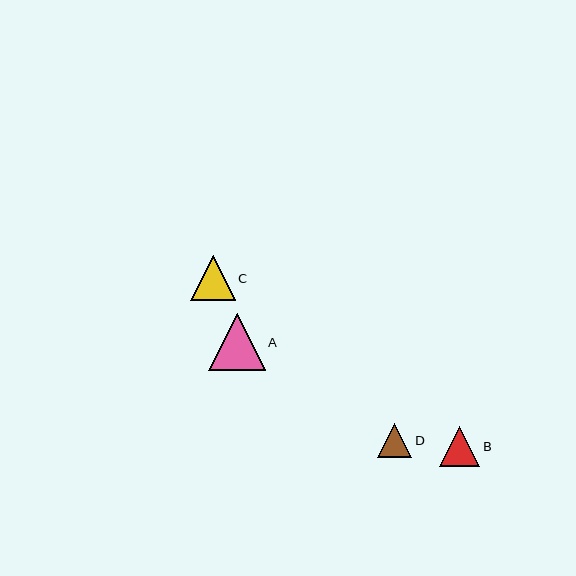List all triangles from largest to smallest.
From largest to smallest: A, C, B, D.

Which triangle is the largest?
Triangle A is the largest with a size of approximately 56 pixels.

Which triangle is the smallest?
Triangle D is the smallest with a size of approximately 34 pixels.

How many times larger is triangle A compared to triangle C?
Triangle A is approximately 1.3 times the size of triangle C.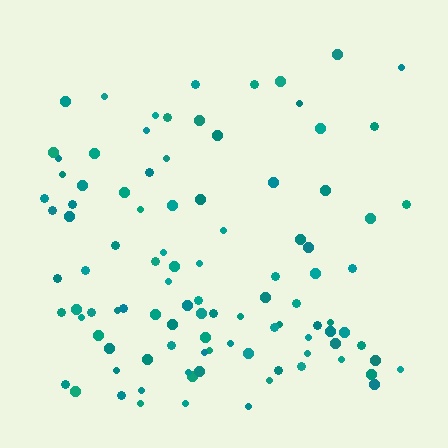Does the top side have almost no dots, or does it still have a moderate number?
Still a moderate number, just noticeably fewer than the bottom.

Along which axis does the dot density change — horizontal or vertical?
Vertical.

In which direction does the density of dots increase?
From top to bottom, with the bottom side densest.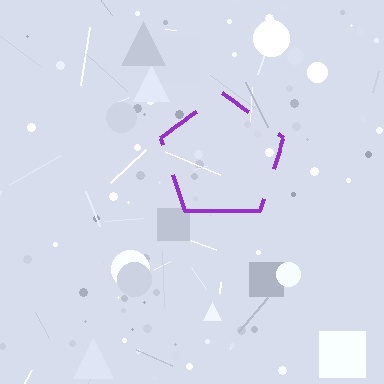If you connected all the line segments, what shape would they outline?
They would outline a pentagon.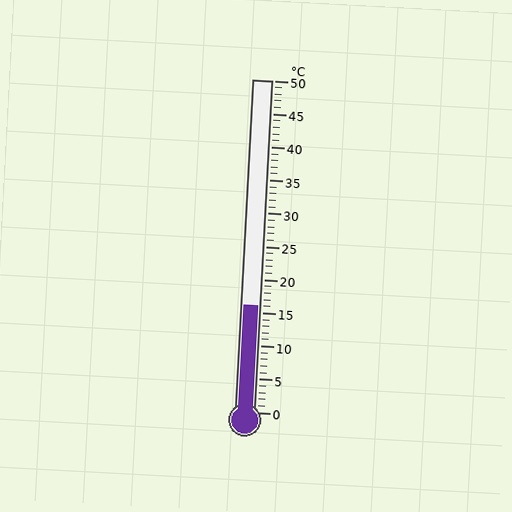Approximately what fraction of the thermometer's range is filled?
The thermometer is filled to approximately 30% of its range.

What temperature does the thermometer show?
The thermometer shows approximately 16°C.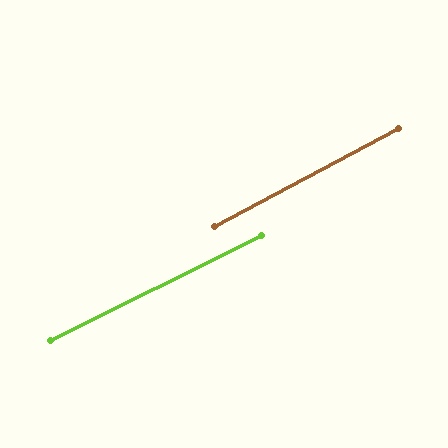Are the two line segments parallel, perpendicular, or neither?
Parallel — their directions differ by only 1.5°.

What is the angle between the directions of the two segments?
Approximately 2 degrees.